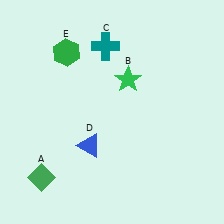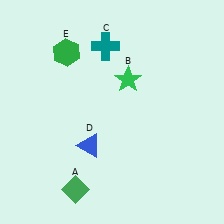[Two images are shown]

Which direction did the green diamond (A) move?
The green diamond (A) moved right.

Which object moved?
The green diamond (A) moved right.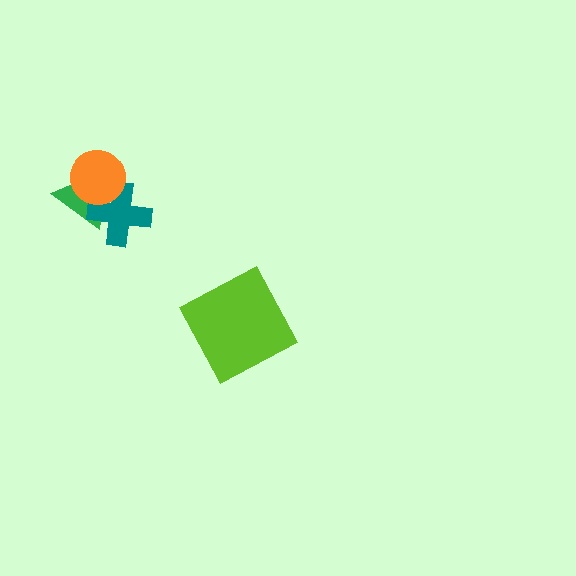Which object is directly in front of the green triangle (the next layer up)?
The teal cross is directly in front of the green triangle.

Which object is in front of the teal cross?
The orange circle is in front of the teal cross.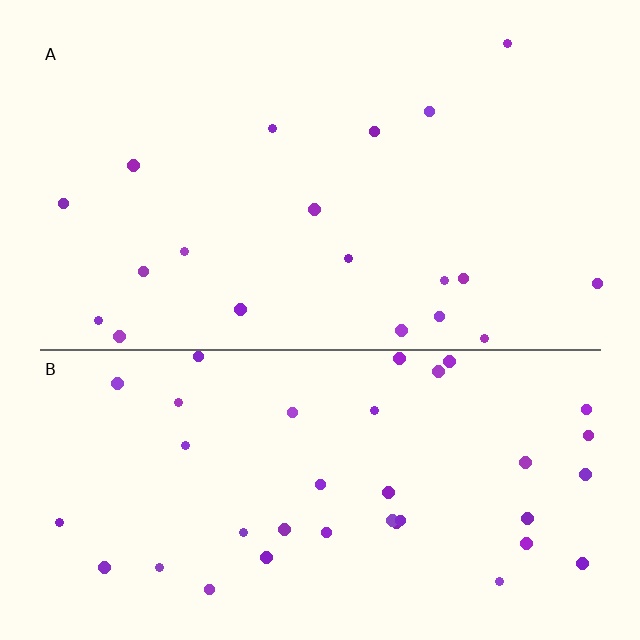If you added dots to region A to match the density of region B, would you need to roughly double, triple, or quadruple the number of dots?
Approximately double.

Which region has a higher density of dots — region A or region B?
B (the bottom).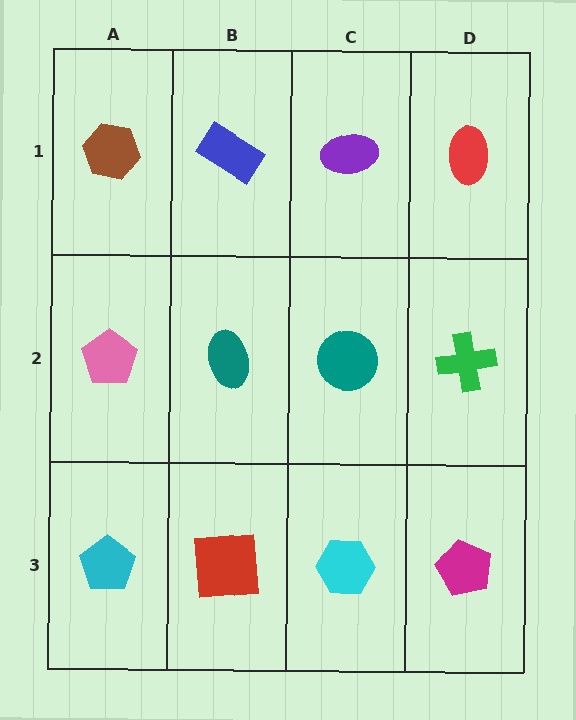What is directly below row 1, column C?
A teal circle.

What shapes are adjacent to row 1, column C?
A teal circle (row 2, column C), a blue rectangle (row 1, column B), a red ellipse (row 1, column D).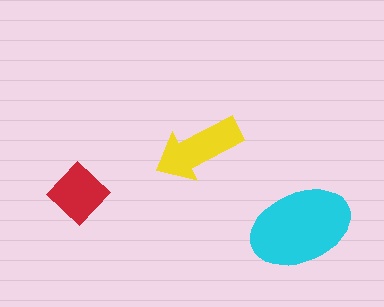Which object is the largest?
The cyan ellipse.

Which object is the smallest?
The red diamond.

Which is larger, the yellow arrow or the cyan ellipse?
The cyan ellipse.